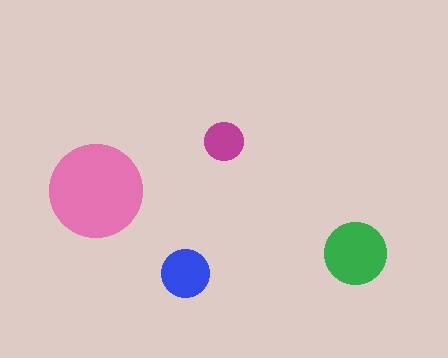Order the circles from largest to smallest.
the pink one, the green one, the blue one, the magenta one.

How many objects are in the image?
There are 4 objects in the image.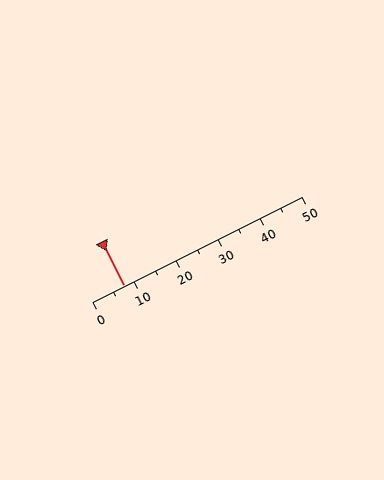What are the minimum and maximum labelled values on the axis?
The axis runs from 0 to 50.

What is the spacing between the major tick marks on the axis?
The major ticks are spaced 10 apart.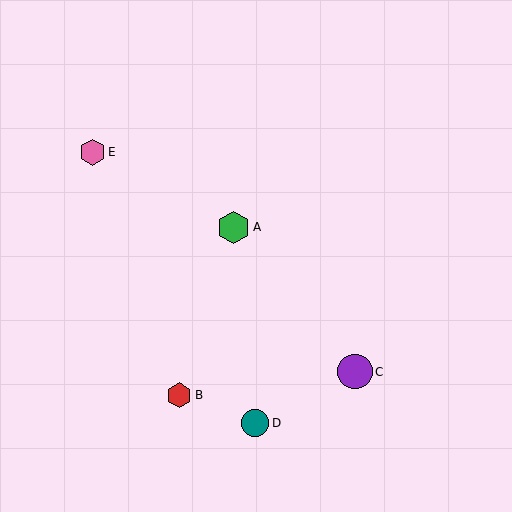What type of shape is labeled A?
Shape A is a green hexagon.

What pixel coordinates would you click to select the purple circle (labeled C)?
Click at (355, 372) to select the purple circle C.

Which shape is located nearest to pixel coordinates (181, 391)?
The red hexagon (labeled B) at (179, 395) is nearest to that location.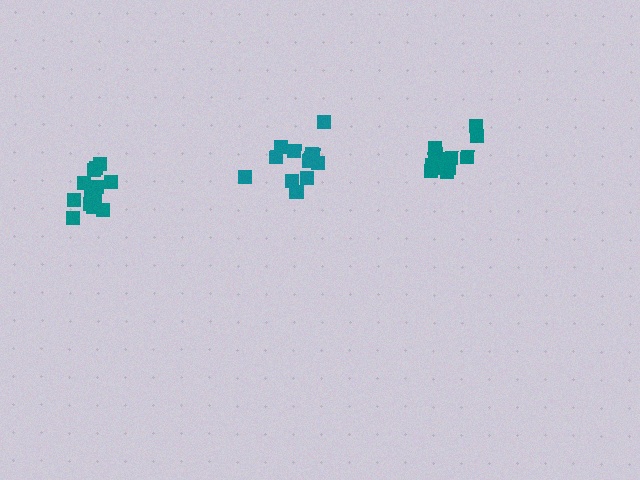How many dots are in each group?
Group 1: 13 dots, Group 2: 13 dots, Group 3: 14 dots (40 total).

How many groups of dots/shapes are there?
There are 3 groups.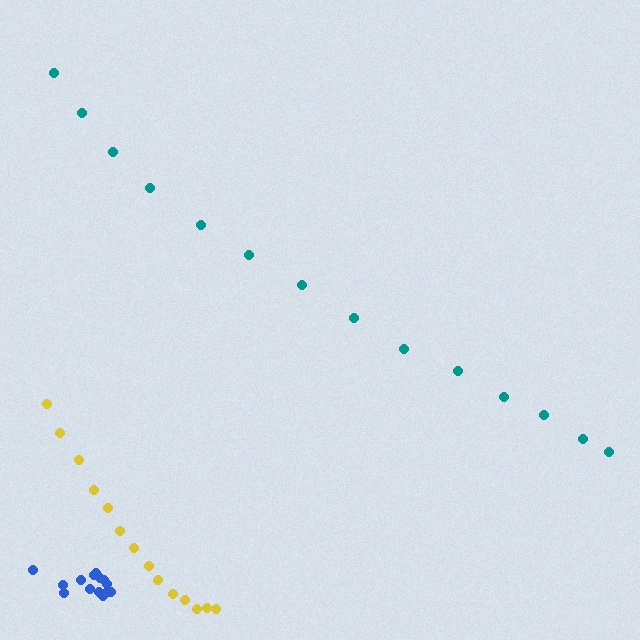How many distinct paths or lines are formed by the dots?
There are 3 distinct paths.